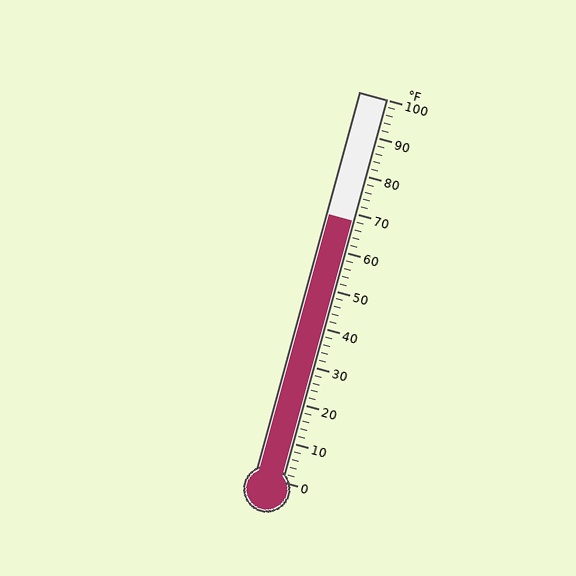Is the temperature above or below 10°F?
The temperature is above 10°F.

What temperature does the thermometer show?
The thermometer shows approximately 68°F.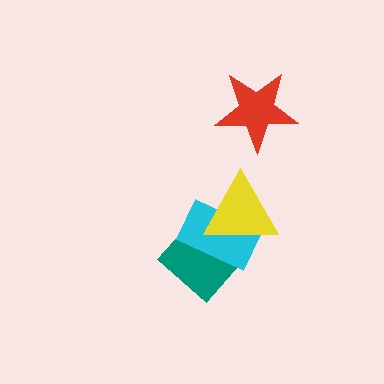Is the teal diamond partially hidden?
Yes, it is partially covered by another shape.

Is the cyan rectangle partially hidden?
Yes, it is partially covered by another shape.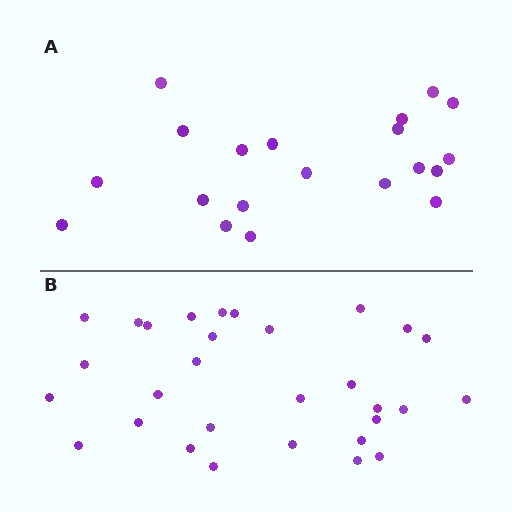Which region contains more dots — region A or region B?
Region B (the bottom region) has more dots.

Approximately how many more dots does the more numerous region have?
Region B has roughly 10 or so more dots than region A.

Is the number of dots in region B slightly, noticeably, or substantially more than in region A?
Region B has substantially more. The ratio is roughly 1.5 to 1.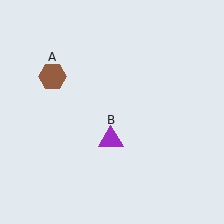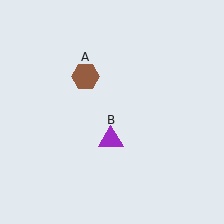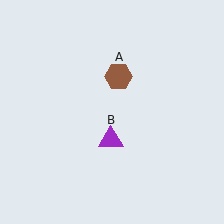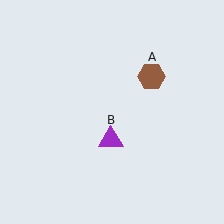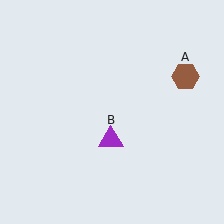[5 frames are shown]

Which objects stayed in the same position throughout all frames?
Purple triangle (object B) remained stationary.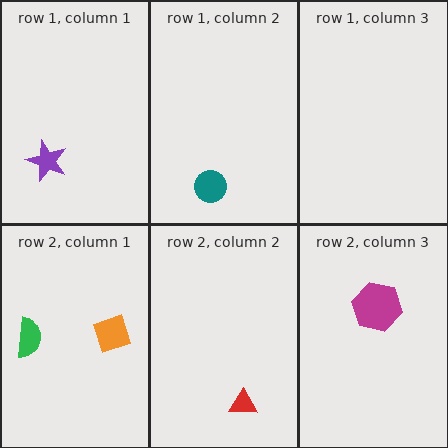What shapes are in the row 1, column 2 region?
The teal circle.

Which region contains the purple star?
The row 1, column 1 region.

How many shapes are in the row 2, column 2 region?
1.